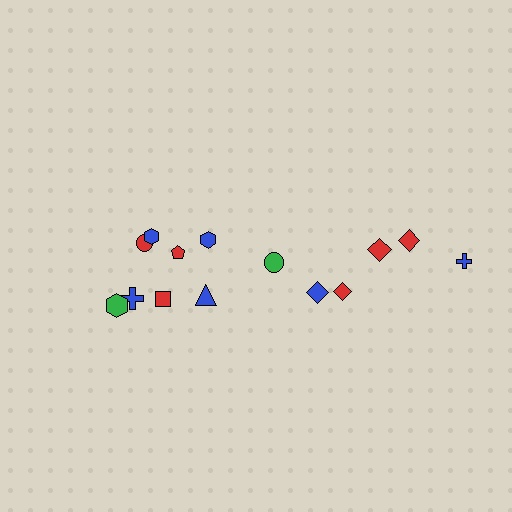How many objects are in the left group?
There are 8 objects.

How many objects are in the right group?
There are 6 objects.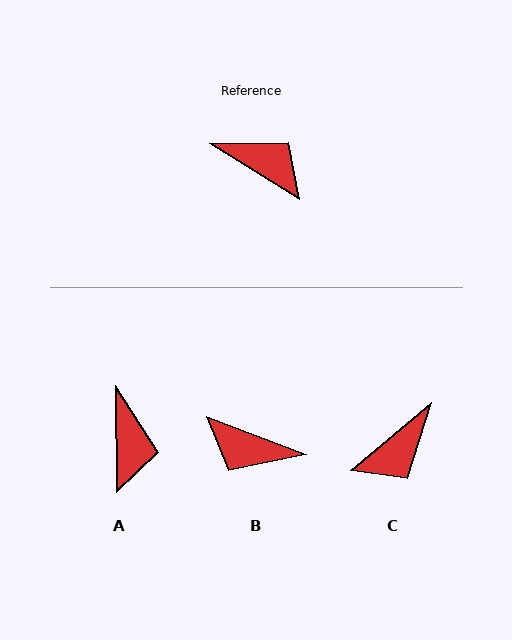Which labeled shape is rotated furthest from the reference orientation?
B, about 169 degrees away.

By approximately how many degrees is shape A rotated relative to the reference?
Approximately 58 degrees clockwise.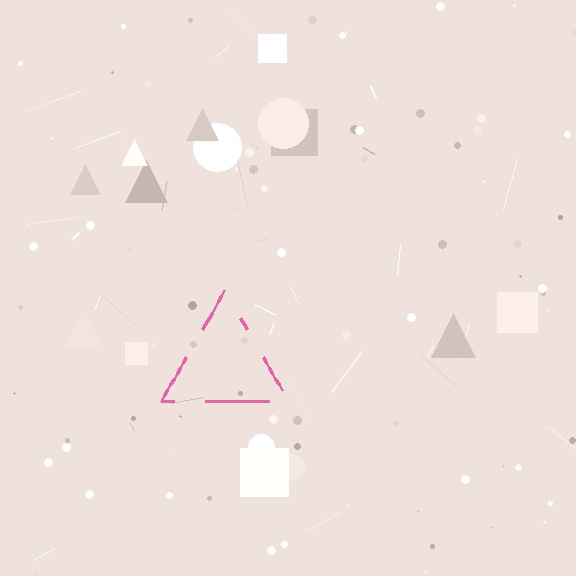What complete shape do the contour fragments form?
The contour fragments form a triangle.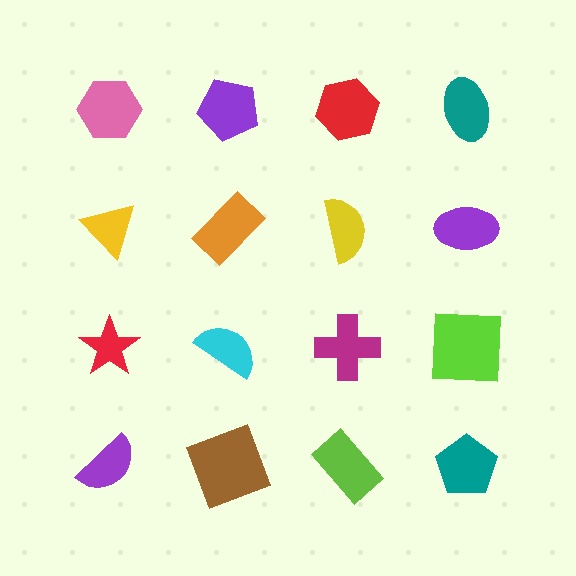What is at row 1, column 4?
A teal ellipse.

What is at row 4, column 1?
A purple semicircle.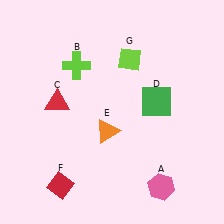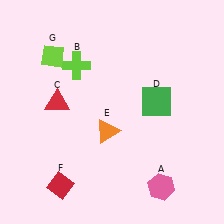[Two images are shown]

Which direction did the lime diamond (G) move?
The lime diamond (G) moved left.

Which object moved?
The lime diamond (G) moved left.